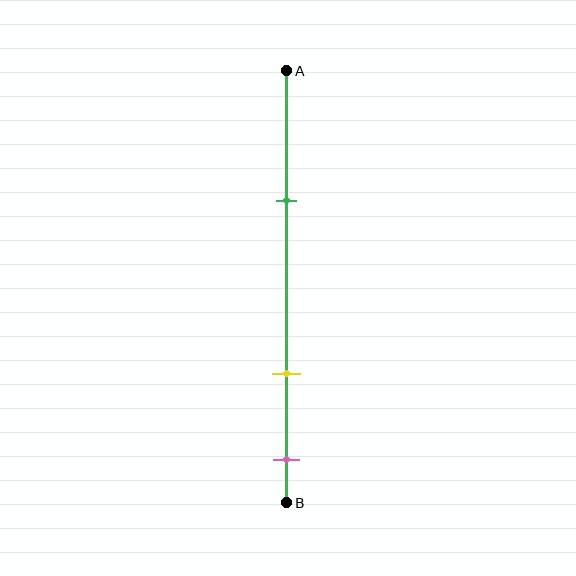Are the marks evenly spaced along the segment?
No, the marks are not evenly spaced.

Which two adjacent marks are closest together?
The yellow and pink marks are the closest adjacent pair.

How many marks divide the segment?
There are 3 marks dividing the segment.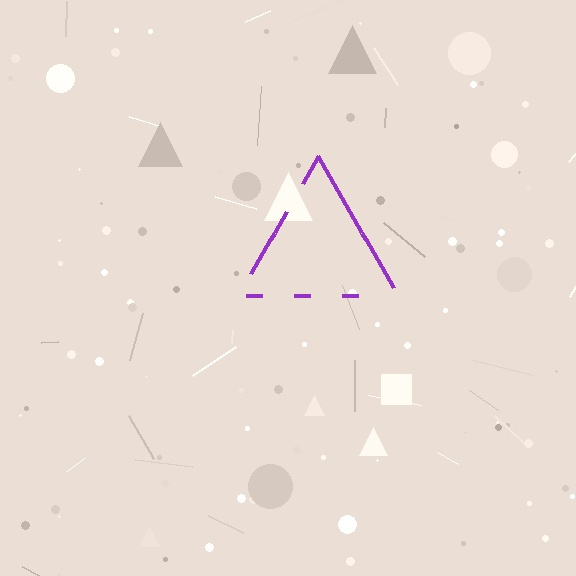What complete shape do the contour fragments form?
The contour fragments form a triangle.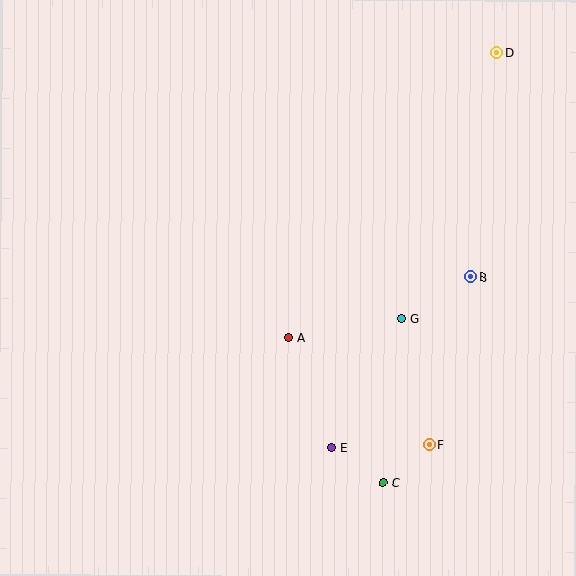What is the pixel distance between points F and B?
The distance between F and B is 173 pixels.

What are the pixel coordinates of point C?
Point C is at (383, 483).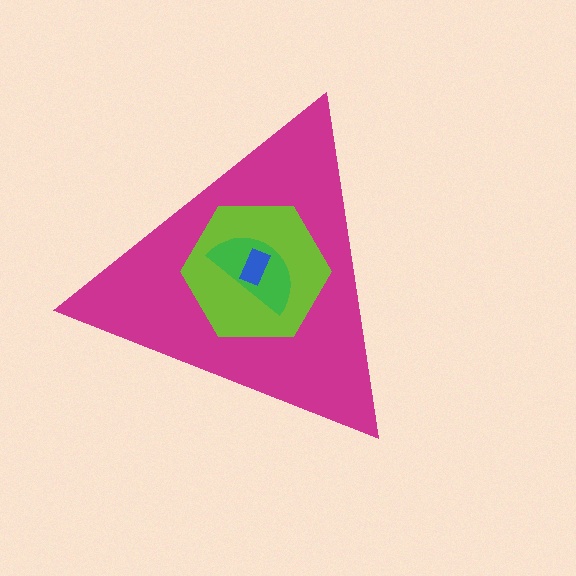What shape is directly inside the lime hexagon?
The green semicircle.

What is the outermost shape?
The magenta triangle.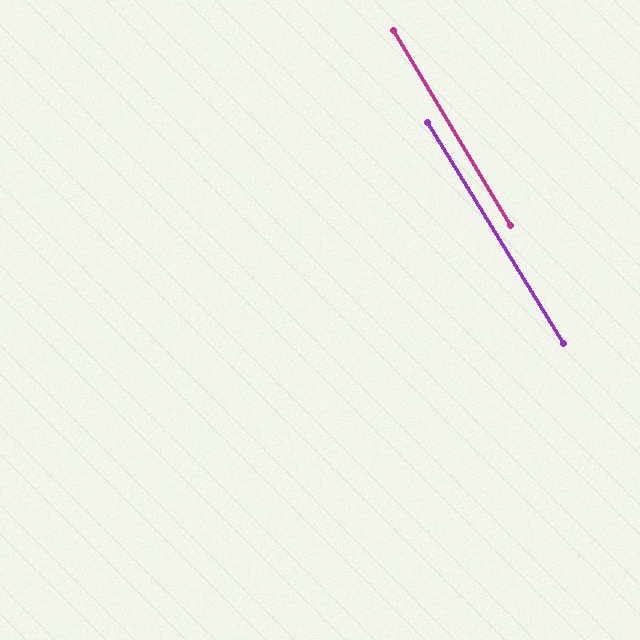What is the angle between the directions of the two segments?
Approximately 1 degree.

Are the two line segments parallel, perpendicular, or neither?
Parallel — their directions differ by only 0.5°.